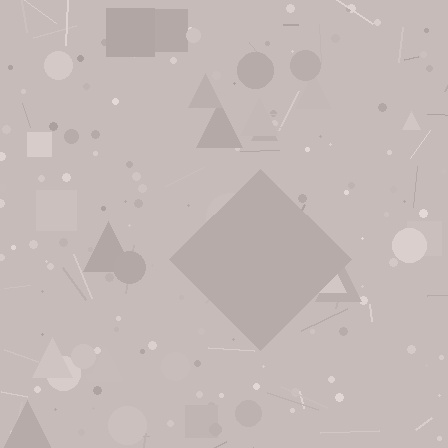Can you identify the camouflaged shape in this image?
The camouflaged shape is a diamond.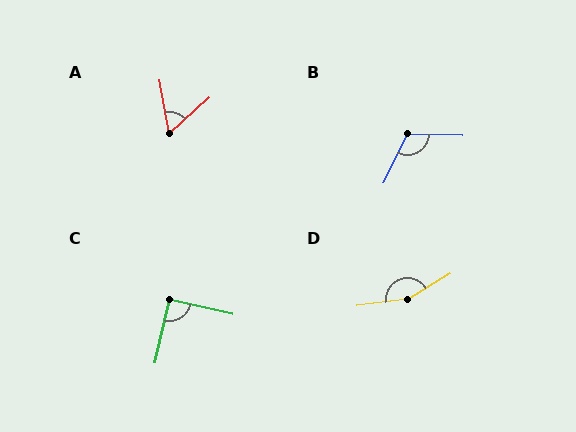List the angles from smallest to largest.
A (58°), C (90°), B (115°), D (156°).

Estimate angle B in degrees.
Approximately 115 degrees.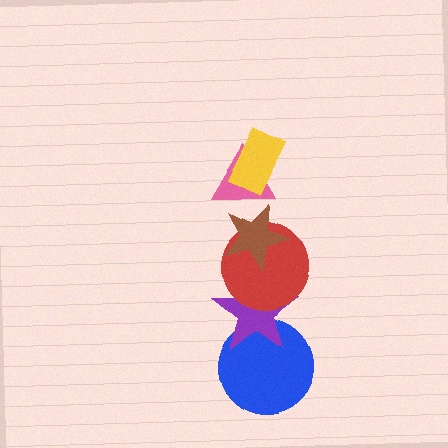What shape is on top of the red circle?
The brown star is on top of the red circle.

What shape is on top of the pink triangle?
The yellow rectangle is on top of the pink triangle.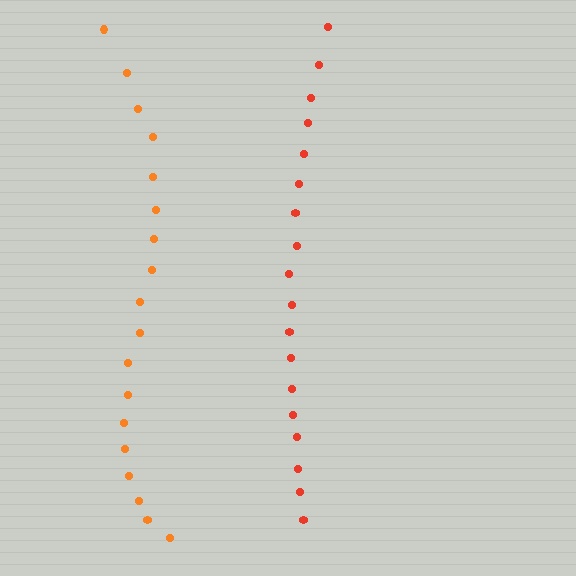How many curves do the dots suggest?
There are 2 distinct paths.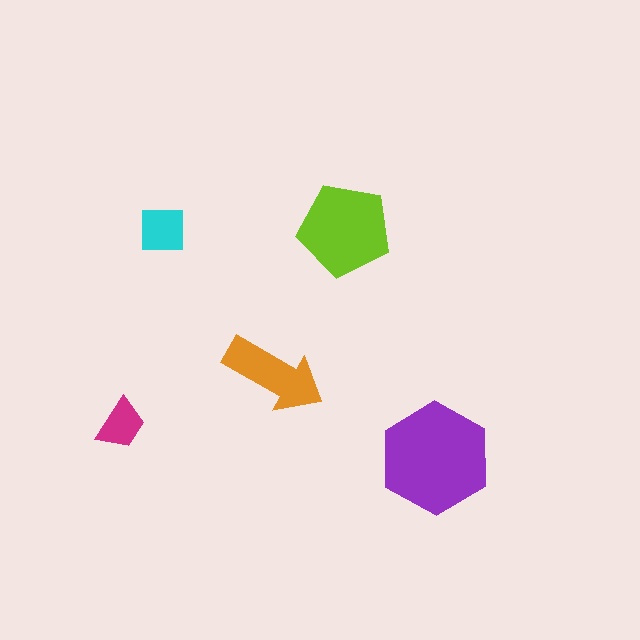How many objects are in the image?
There are 5 objects in the image.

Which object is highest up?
The lime pentagon is topmost.